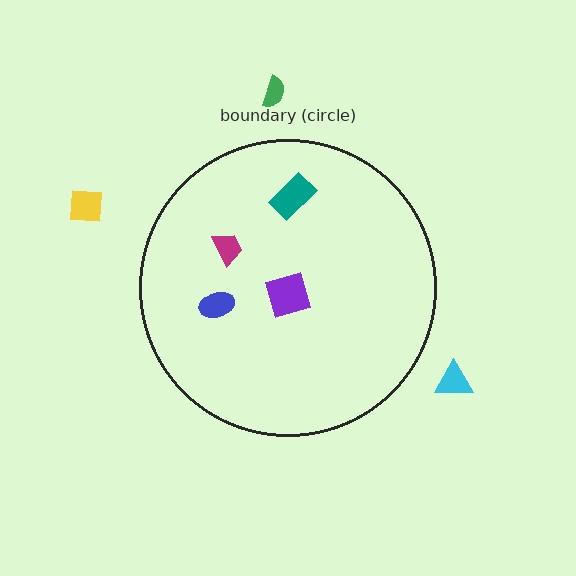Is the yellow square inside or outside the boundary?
Outside.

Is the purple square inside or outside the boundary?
Inside.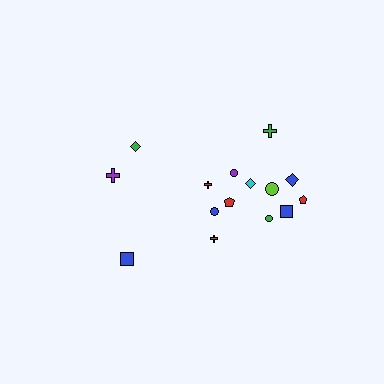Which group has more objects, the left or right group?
The right group.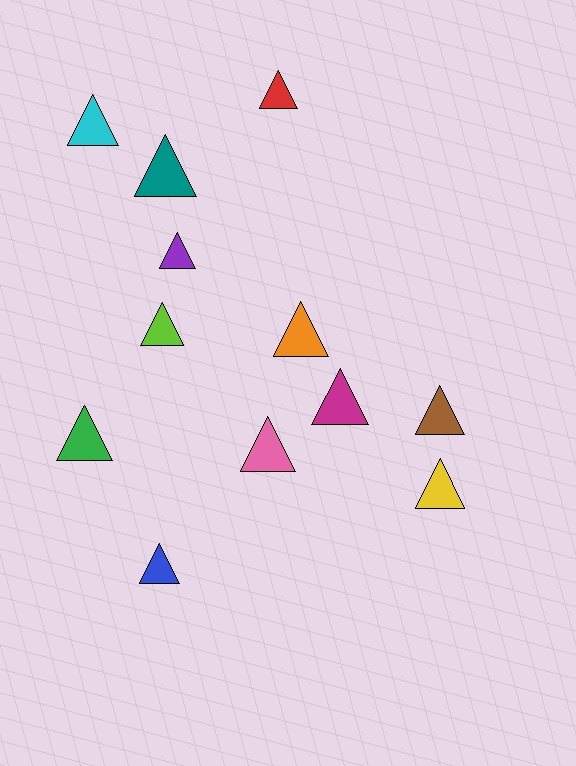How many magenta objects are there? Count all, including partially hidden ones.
There is 1 magenta object.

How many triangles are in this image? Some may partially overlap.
There are 12 triangles.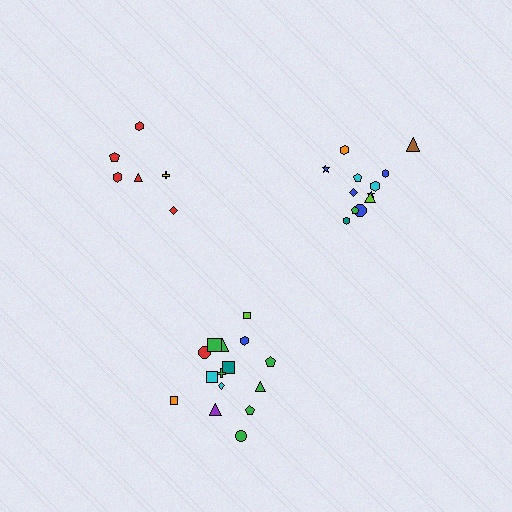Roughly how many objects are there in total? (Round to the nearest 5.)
Roughly 35 objects in total.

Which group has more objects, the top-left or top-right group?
The top-right group.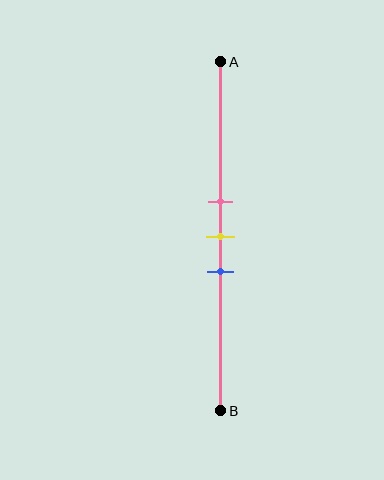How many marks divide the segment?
There are 3 marks dividing the segment.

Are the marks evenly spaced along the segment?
Yes, the marks are approximately evenly spaced.